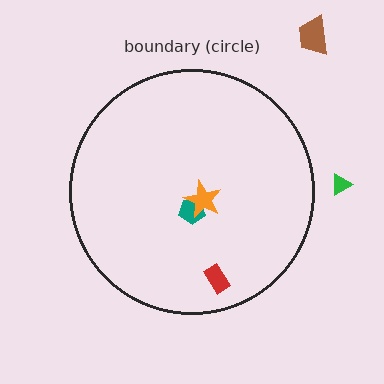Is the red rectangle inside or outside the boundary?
Inside.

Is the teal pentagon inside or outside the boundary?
Inside.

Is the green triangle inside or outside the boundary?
Outside.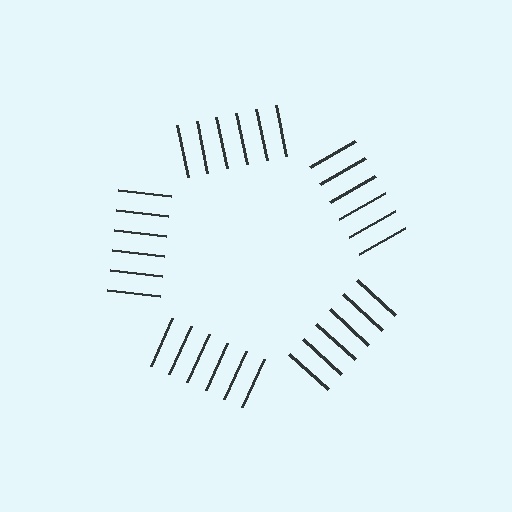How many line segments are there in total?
30 — 6 along each of the 5 edges.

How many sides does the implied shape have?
5 sides — the line-ends trace a pentagon.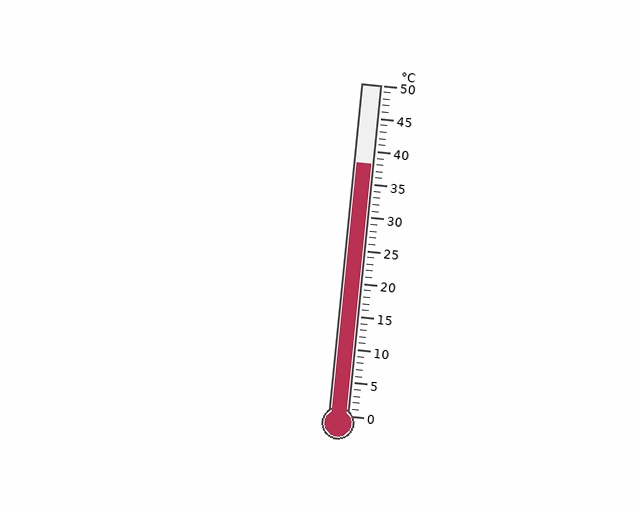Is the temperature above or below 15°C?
The temperature is above 15°C.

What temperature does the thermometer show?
The thermometer shows approximately 38°C.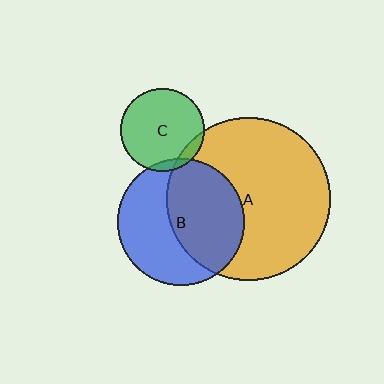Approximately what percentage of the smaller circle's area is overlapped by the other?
Approximately 50%.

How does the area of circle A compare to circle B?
Approximately 1.6 times.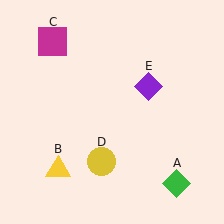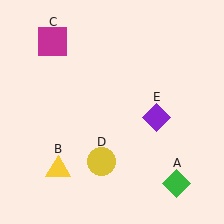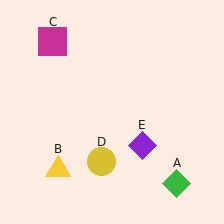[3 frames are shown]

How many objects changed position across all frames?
1 object changed position: purple diamond (object E).